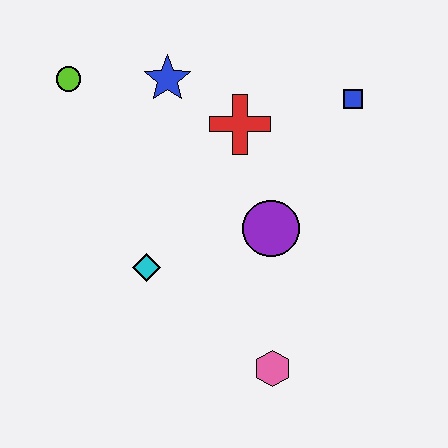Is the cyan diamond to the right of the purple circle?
No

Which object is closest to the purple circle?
The red cross is closest to the purple circle.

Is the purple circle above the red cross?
No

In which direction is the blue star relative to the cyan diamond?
The blue star is above the cyan diamond.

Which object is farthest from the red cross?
The pink hexagon is farthest from the red cross.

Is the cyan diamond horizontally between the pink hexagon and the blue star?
No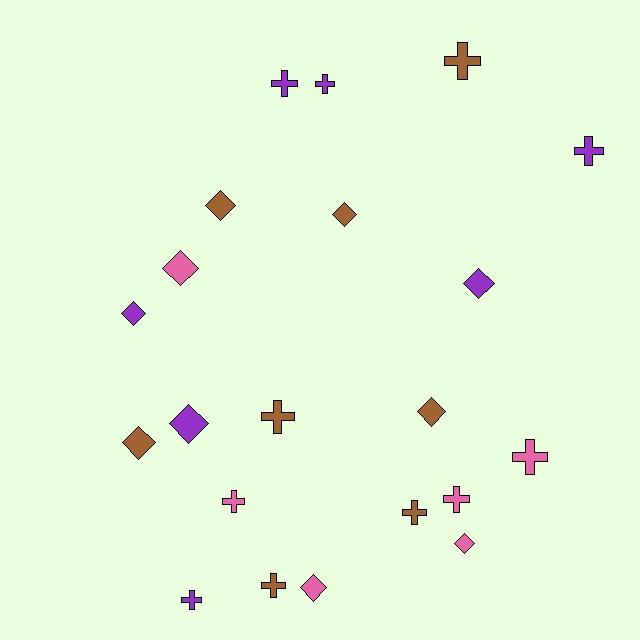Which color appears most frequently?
Brown, with 8 objects.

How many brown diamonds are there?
There are 4 brown diamonds.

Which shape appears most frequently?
Cross, with 11 objects.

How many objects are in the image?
There are 21 objects.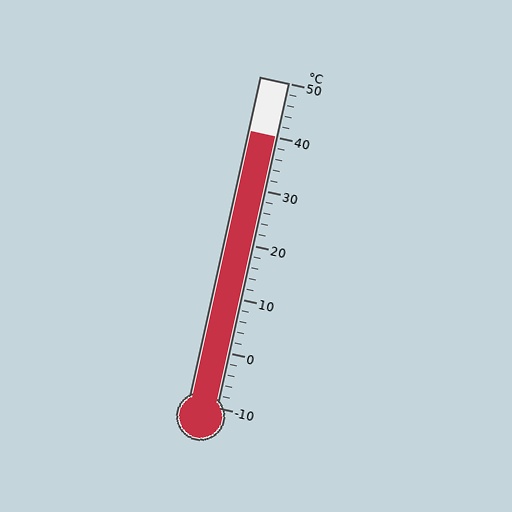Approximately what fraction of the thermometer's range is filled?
The thermometer is filled to approximately 85% of its range.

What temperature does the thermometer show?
The thermometer shows approximately 40°C.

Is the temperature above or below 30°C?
The temperature is above 30°C.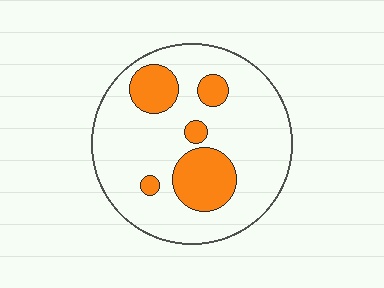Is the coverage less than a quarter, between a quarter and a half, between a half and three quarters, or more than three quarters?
Less than a quarter.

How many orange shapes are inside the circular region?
5.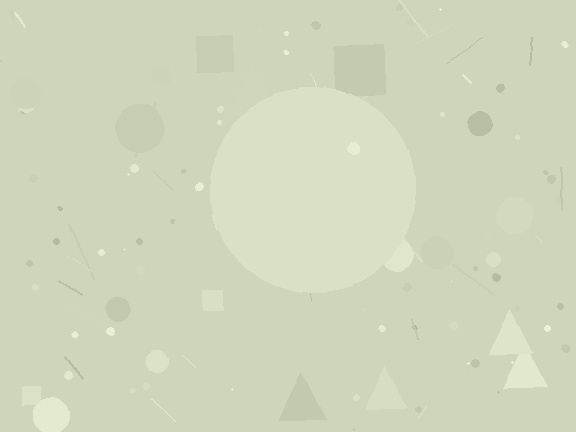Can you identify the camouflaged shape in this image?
The camouflaged shape is a circle.